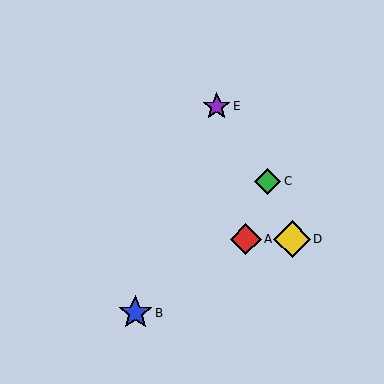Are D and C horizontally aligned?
No, D is at y≈239 and C is at y≈181.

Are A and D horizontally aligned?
Yes, both are at y≈239.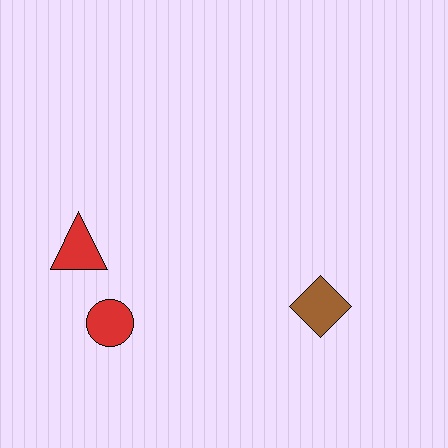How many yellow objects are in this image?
There are no yellow objects.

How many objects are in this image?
There are 3 objects.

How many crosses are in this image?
There are no crosses.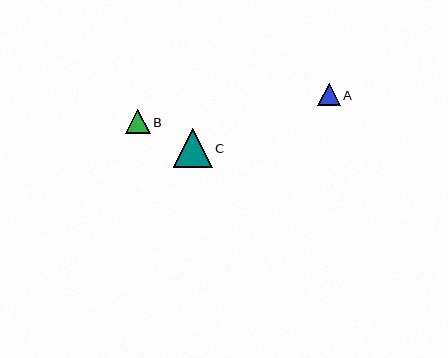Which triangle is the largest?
Triangle C is the largest with a size of approximately 39 pixels.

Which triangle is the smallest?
Triangle A is the smallest with a size of approximately 22 pixels.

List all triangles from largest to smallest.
From largest to smallest: C, B, A.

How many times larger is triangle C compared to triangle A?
Triangle C is approximately 1.7 times the size of triangle A.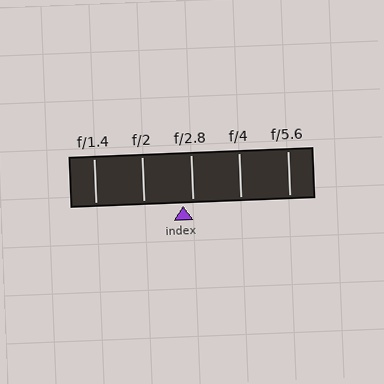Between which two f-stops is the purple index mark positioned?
The index mark is between f/2 and f/2.8.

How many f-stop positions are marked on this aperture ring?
There are 5 f-stop positions marked.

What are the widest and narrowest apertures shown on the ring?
The widest aperture shown is f/1.4 and the narrowest is f/5.6.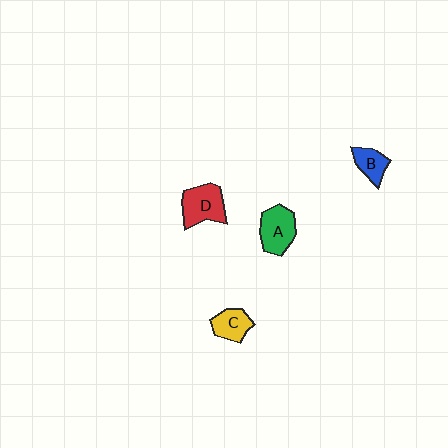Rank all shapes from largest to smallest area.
From largest to smallest: D (red), A (green), C (yellow), B (blue).